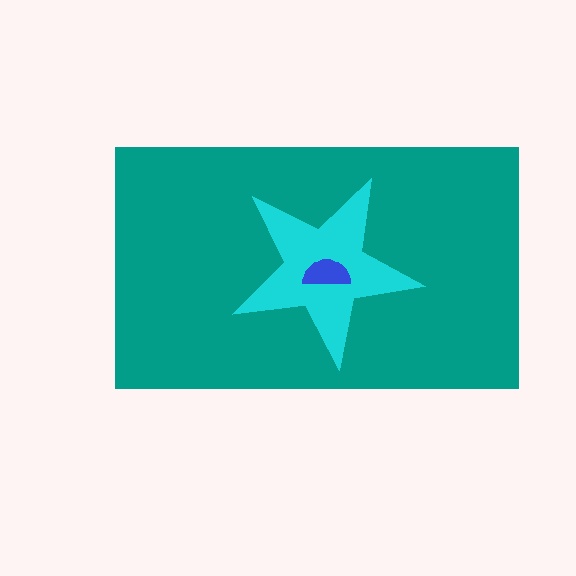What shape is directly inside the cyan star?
The blue semicircle.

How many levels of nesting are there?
3.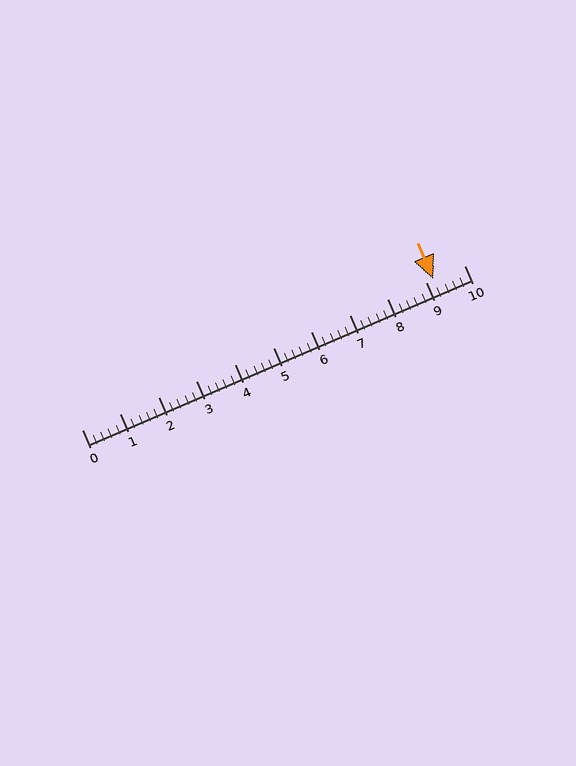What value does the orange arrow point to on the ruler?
The orange arrow points to approximately 9.2.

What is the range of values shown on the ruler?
The ruler shows values from 0 to 10.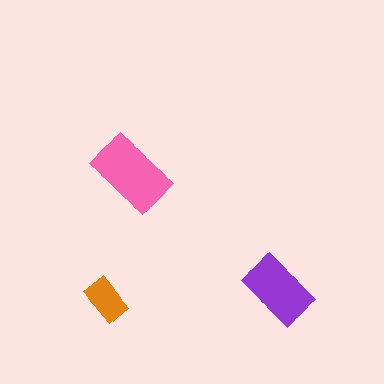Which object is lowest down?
The orange rectangle is bottommost.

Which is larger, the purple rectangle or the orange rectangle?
The purple one.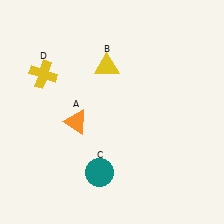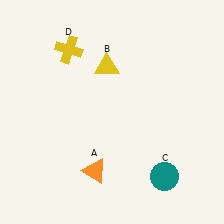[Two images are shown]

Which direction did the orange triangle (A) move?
The orange triangle (A) moved down.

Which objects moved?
The objects that moved are: the orange triangle (A), the teal circle (C), the yellow cross (D).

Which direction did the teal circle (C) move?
The teal circle (C) moved right.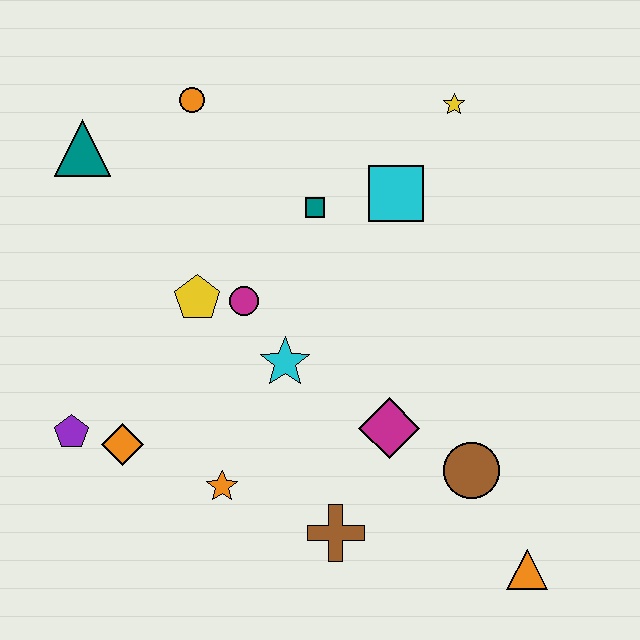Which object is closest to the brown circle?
The magenta diamond is closest to the brown circle.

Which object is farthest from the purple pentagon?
The yellow star is farthest from the purple pentagon.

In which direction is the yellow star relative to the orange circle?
The yellow star is to the right of the orange circle.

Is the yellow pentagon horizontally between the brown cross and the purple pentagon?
Yes